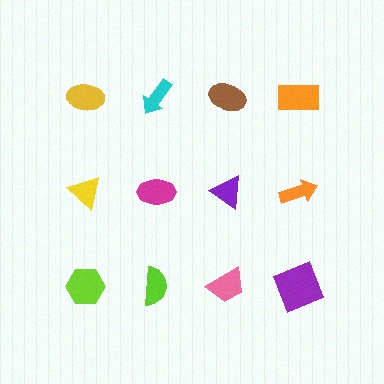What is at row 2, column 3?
A purple triangle.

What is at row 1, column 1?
A yellow ellipse.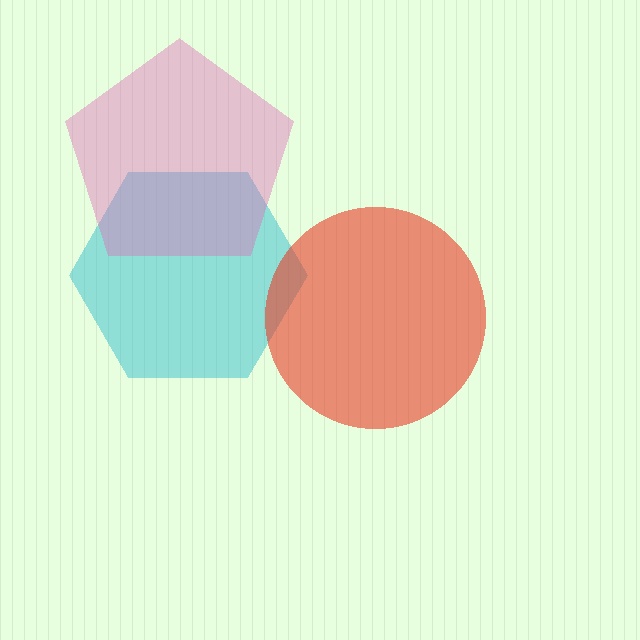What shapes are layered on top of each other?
The layered shapes are: a cyan hexagon, a pink pentagon, a red circle.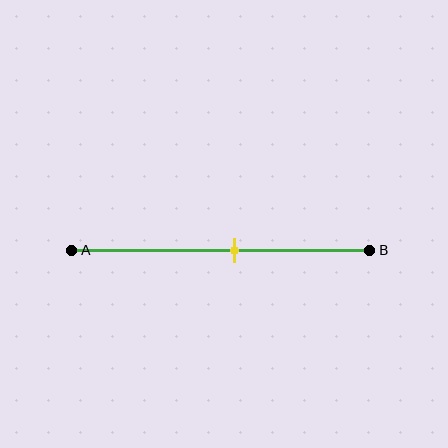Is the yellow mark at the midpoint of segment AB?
No, the mark is at about 55% from A, not at the 50% midpoint.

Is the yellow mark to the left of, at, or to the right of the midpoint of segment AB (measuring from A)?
The yellow mark is to the right of the midpoint of segment AB.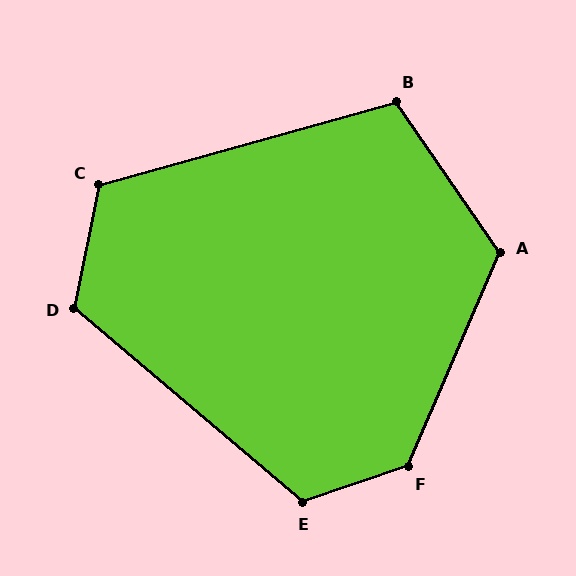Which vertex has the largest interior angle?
F, at approximately 132 degrees.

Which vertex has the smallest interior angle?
B, at approximately 109 degrees.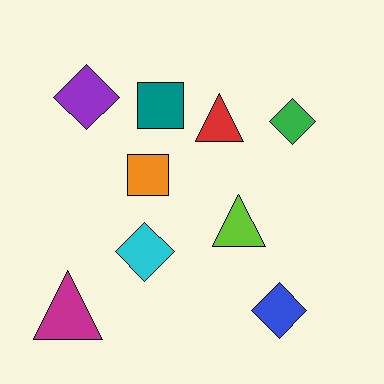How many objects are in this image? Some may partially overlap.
There are 9 objects.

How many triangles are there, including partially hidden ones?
There are 3 triangles.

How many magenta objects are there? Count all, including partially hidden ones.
There is 1 magenta object.